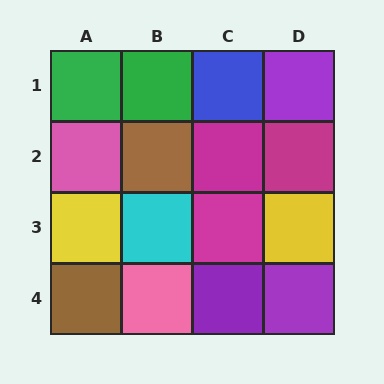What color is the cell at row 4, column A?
Brown.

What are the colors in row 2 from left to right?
Pink, brown, magenta, magenta.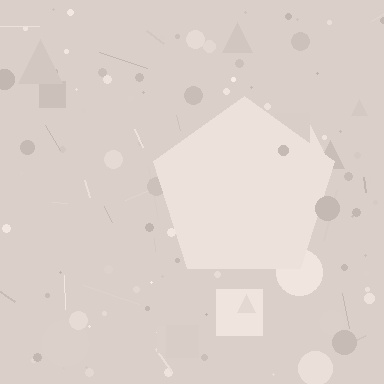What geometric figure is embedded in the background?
A pentagon is embedded in the background.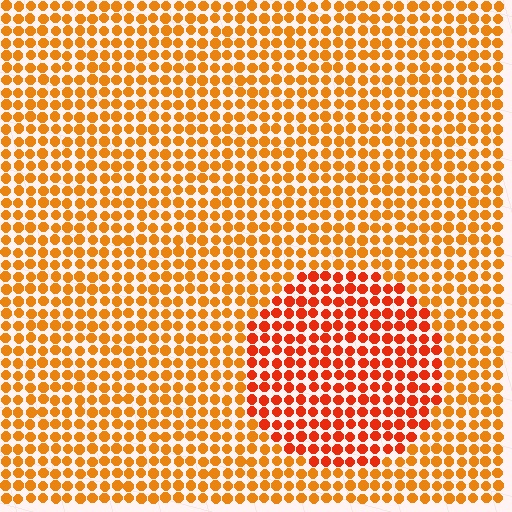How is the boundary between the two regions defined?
The boundary is defined purely by a slight shift in hue (about 25 degrees). Spacing, size, and orientation are identical on both sides.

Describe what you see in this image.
The image is filled with small orange elements in a uniform arrangement. A circle-shaped region is visible where the elements are tinted to a slightly different hue, forming a subtle color boundary.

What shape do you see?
I see a circle.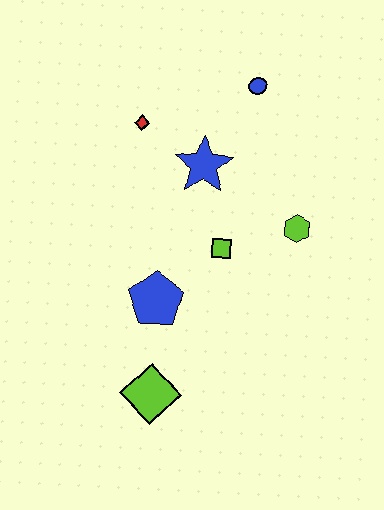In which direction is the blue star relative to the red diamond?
The blue star is to the right of the red diamond.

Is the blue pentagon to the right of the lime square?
No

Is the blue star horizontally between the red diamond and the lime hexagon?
Yes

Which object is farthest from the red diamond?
The lime diamond is farthest from the red diamond.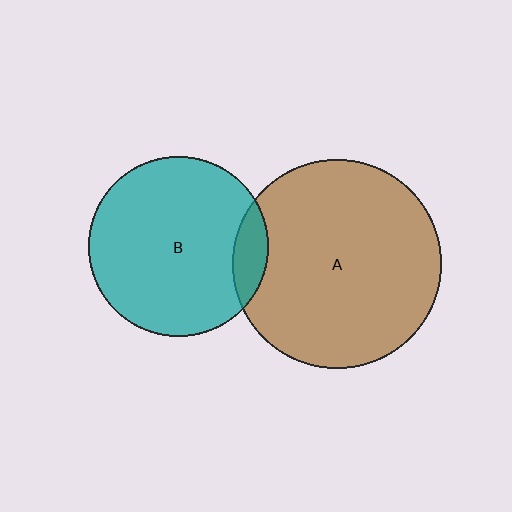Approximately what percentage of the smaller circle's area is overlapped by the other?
Approximately 10%.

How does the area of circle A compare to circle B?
Approximately 1.4 times.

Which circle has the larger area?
Circle A (brown).